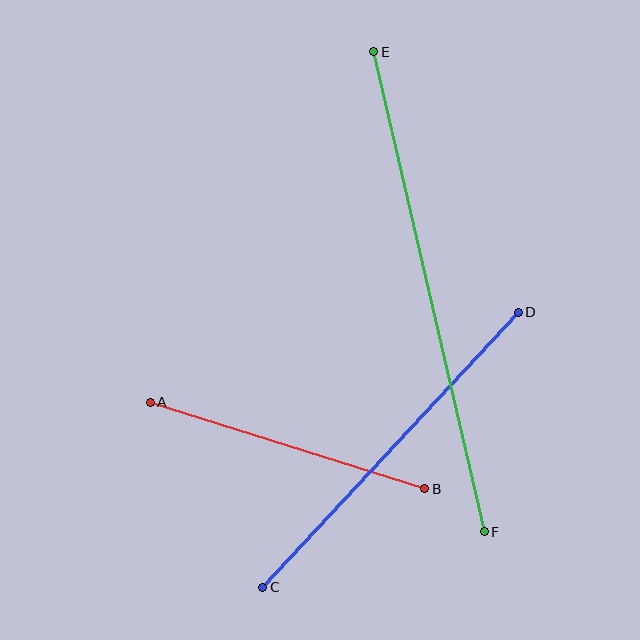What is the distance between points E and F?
The distance is approximately 493 pixels.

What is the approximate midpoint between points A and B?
The midpoint is at approximately (287, 445) pixels.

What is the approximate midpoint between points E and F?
The midpoint is at approximately (429, 292) pixels.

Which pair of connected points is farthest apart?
Points E and F are farthest apart.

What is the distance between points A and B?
The distance is approximately 288 pixels.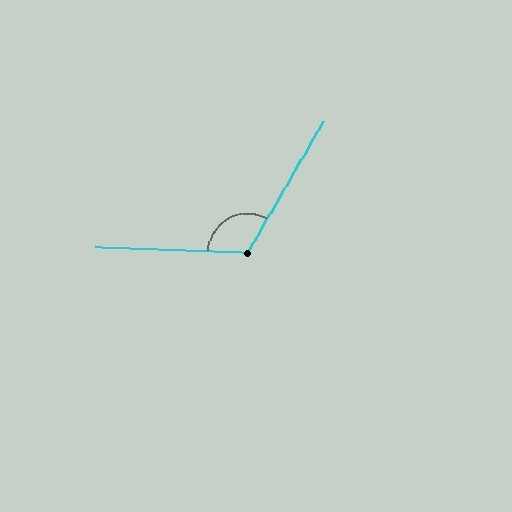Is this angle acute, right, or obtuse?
It is obtuse.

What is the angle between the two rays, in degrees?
Approximately 117 degrees.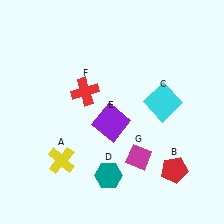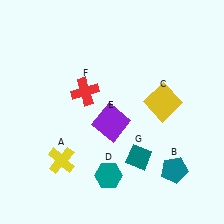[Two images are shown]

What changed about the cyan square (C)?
In Image 1, C is cyan. In Image 2, it changed to yellow.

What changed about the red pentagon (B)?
In Image 1, B is red. In Image 2, it changed to teal.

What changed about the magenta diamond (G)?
In Image 1, G is magenta. In Image 2, it changed to teal.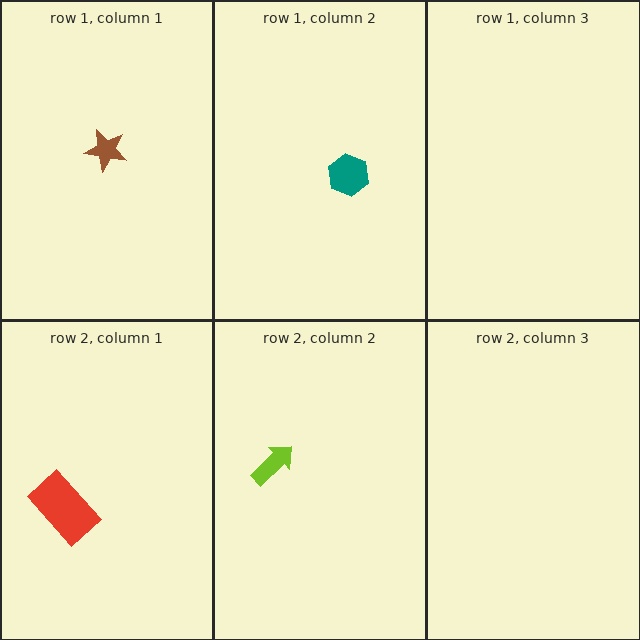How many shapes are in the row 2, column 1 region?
1.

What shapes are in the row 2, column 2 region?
The lime arrow.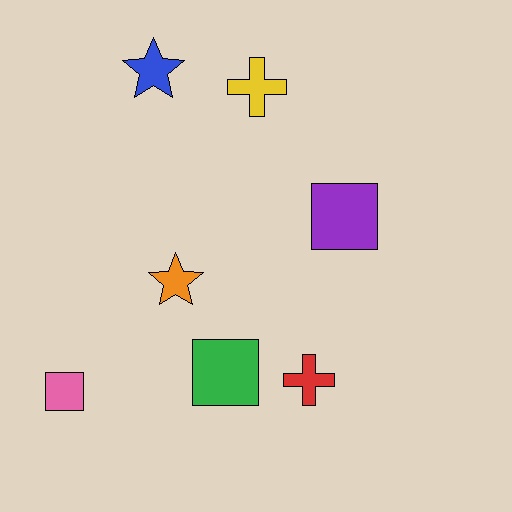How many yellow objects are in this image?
There is 1 yellow object.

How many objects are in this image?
There are 7 objects.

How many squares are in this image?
There are 3 squares.